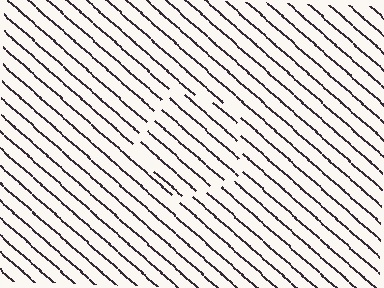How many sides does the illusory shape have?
5 sides — the line-ends trace a pentagon.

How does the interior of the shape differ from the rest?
The interior of the shape contains the same grating, shifted by half a period — the contour is defined by the phase discontinuity where line-ends from the inner and outer gratings abut.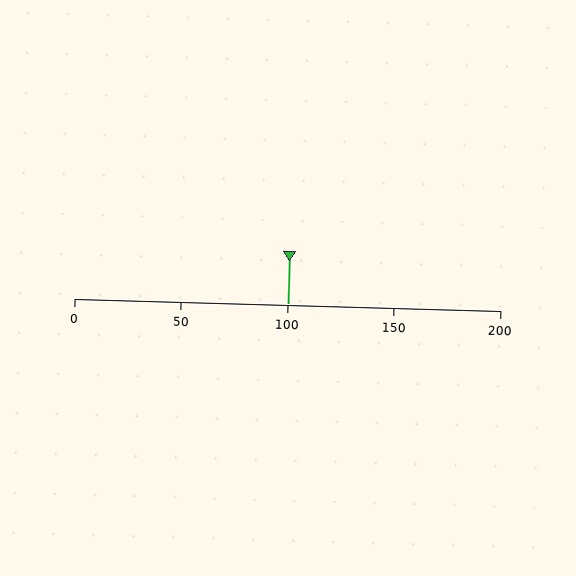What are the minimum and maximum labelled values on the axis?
The axis runs from 0 to 200.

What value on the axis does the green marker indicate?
The marker indicates approximately 100.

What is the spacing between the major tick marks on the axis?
The major ticks are spaced 50 apart.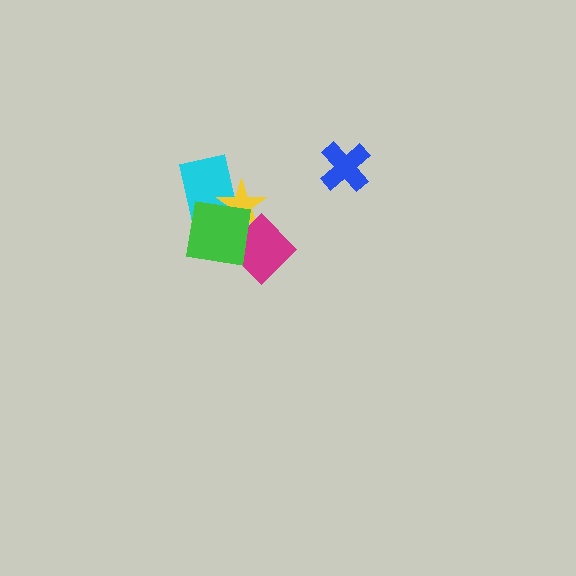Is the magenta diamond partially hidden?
Yes, it is partially covered by another shape.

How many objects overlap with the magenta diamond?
2 objects overlap with the magenta diamond.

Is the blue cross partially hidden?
No, no other shape covers it.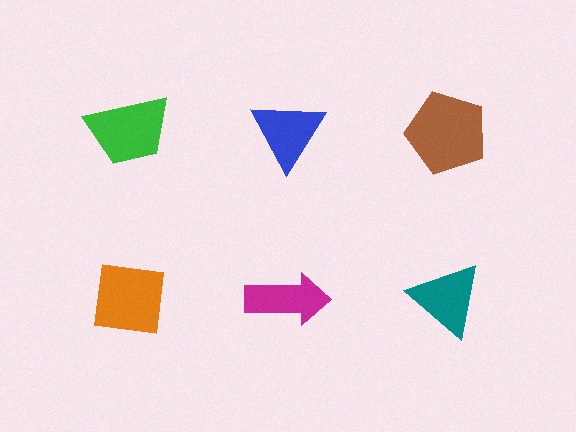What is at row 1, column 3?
A brown pentagon.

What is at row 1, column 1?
A green trapezoid.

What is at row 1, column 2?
A blue triangle.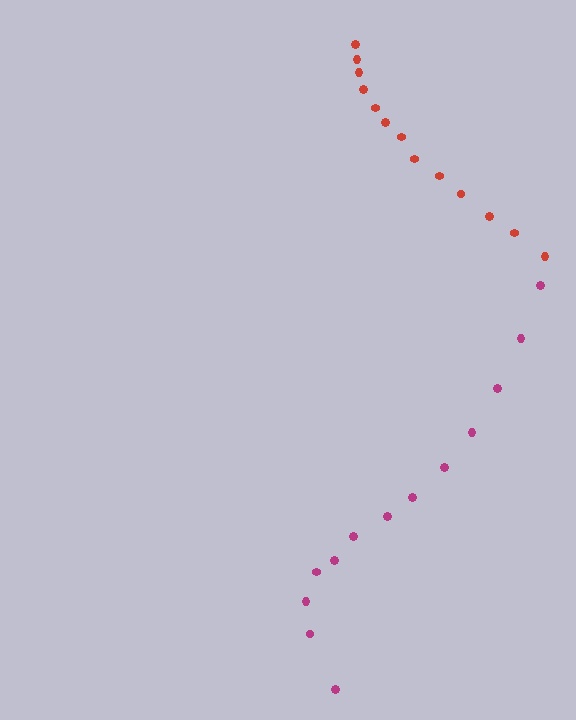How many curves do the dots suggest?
There are 2 distinct paths.